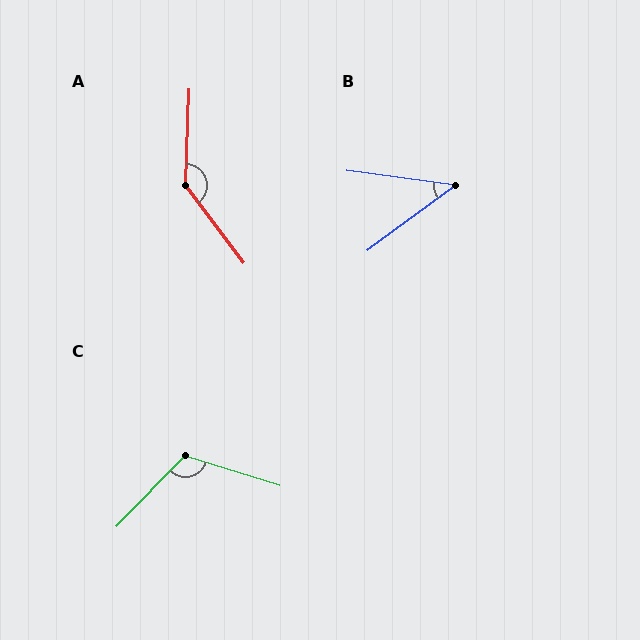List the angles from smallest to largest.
B (44°), C (117°), A (141°).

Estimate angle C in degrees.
Approximately 117 degrees.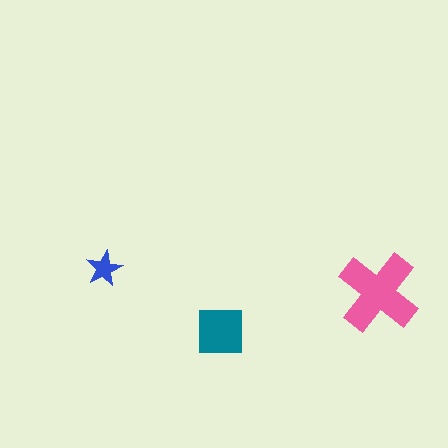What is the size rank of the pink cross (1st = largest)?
1st.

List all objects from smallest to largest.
The blue star, the teal square, the pink cross.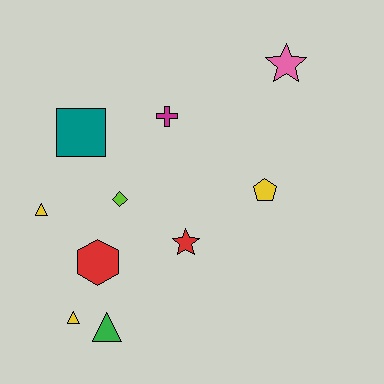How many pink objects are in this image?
There is 1 pink object.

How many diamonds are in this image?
There is 1 diamond.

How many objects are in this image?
There are 10 objects.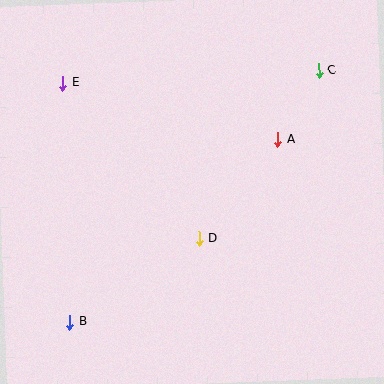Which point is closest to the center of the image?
Point D at (199, 238) is closest to the center.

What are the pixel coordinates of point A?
Point A is at (278, 139).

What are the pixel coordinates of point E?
Point E is at (63, 83).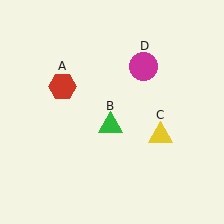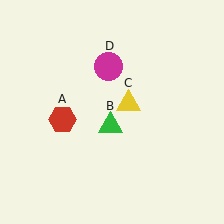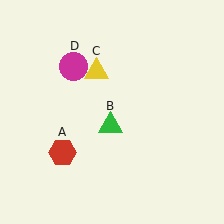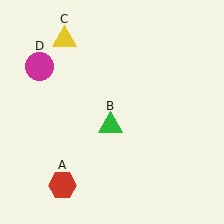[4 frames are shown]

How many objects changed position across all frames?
3 objects changed position: red hexagon (object A), yellow triangle (object C), magenta circle (object D).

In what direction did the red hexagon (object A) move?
The red hexagon (object A) moved down.